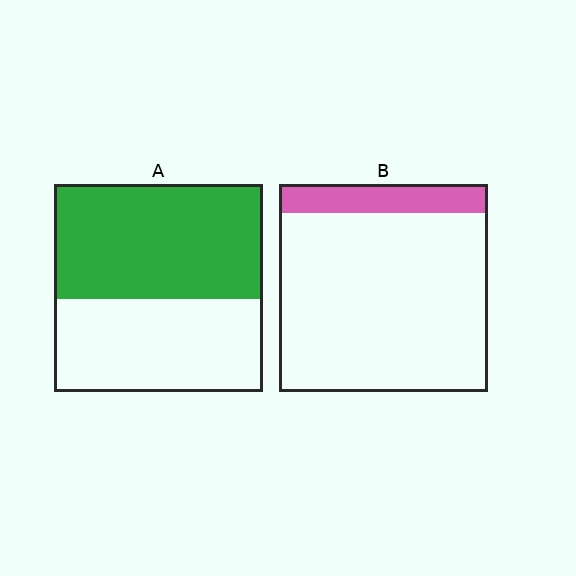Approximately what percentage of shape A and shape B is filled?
A is approximately 55% and B is approximately 15%.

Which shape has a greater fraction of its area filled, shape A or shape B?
Shape A.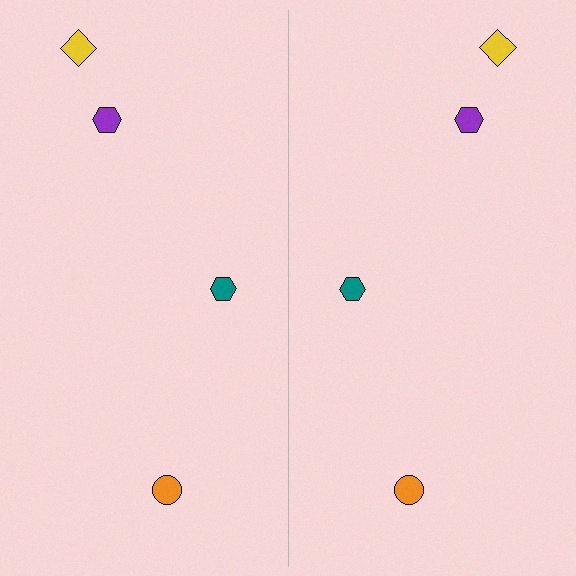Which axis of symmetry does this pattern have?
The pattern has a vertical axis of symmetry running through the center of the image.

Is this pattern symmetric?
Yes, this pattern has bilateral (reflection) symmetry.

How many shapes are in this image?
There are 8 shapes in this image.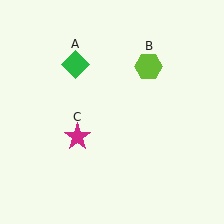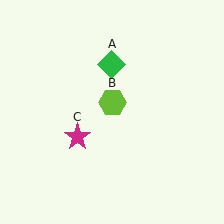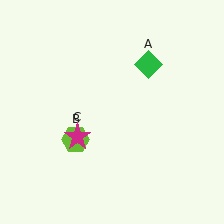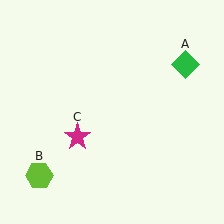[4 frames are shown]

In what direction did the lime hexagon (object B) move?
The lime hexagon (object B) moved down and to the left.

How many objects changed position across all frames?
2 objects changed position: green diamond (object A), lime hexagon (object B).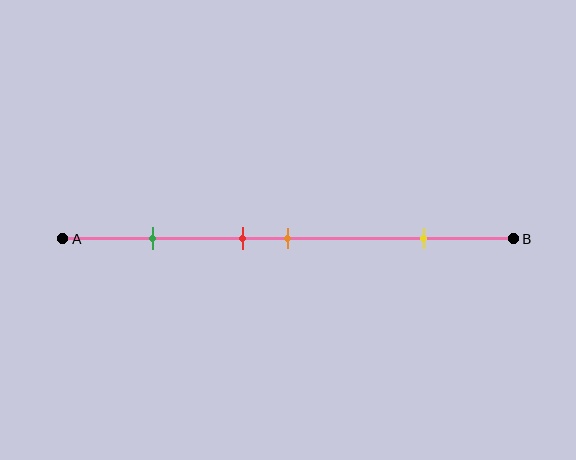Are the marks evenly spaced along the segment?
No, the marks are not evenly spaced.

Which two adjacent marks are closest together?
The red and orange marks are the closest adjacent pair.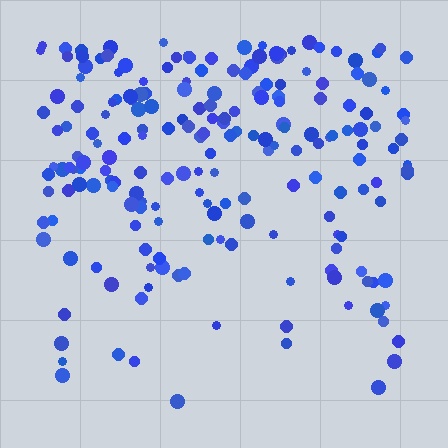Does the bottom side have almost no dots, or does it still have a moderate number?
Still a moderate number, just noticeably fewer than the top.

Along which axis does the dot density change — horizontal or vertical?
Vertical.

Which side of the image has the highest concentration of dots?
The top.